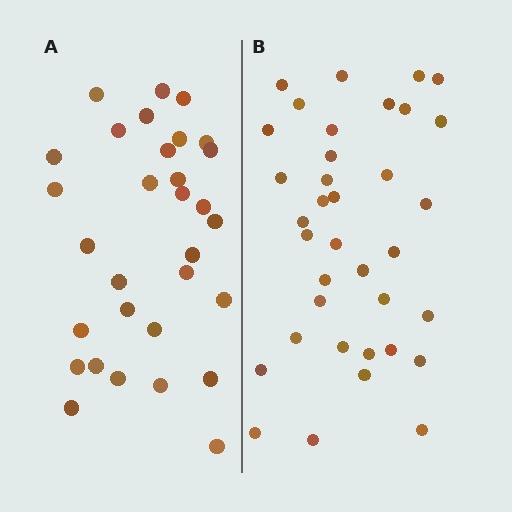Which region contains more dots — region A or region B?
Region B (the right region) has more dots.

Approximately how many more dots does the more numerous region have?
Region B has about 5 more dots than region A.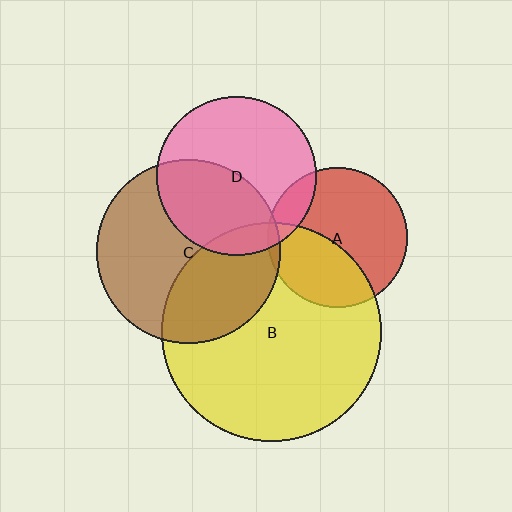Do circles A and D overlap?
Yes.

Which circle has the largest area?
Circle B (yellow).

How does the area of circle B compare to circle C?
Approximately 1.4 times.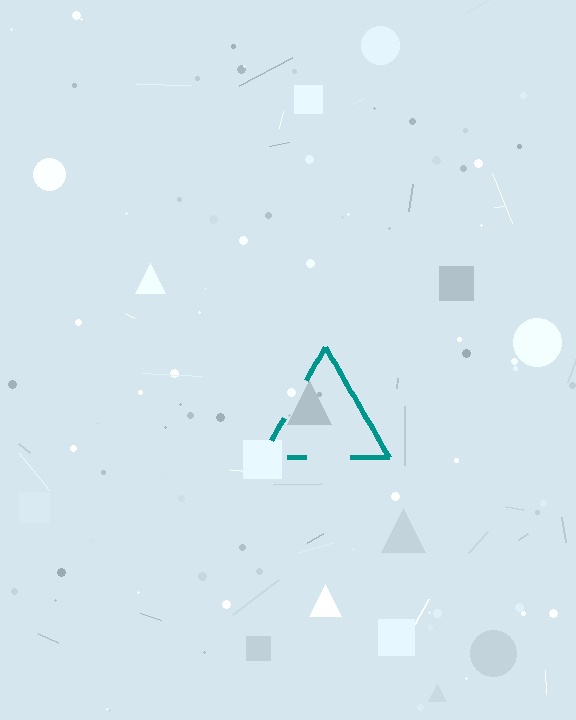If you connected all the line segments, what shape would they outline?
They would outline a triangle.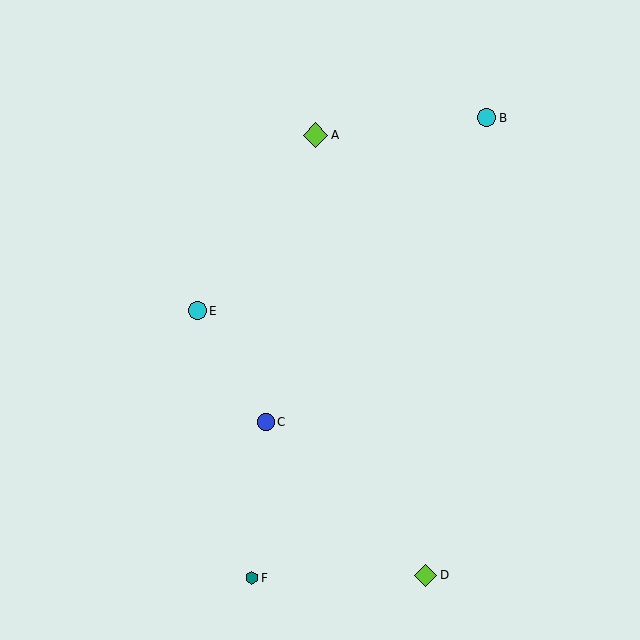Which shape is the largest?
The lime diamond (labeled A) is the largest.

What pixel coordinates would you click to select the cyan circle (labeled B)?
Click at (487, 118) to select the cyan circle B.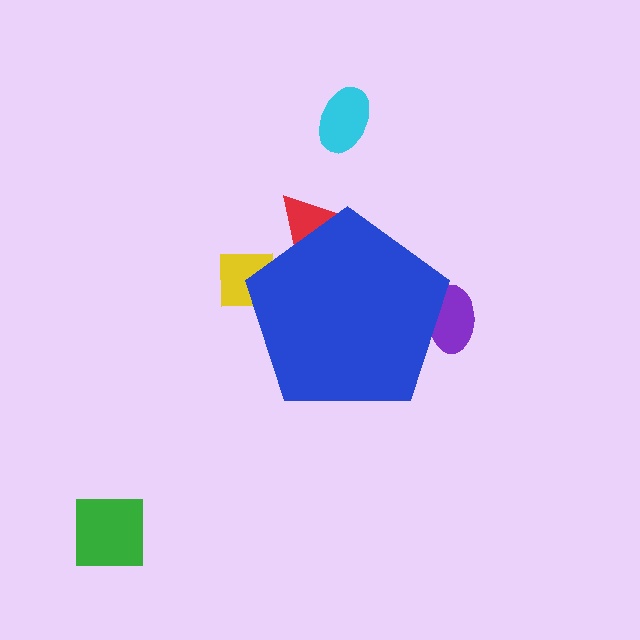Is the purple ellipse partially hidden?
Yes, the purple ellipse is partially hidden behind the blue pentagon.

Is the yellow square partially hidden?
Yes, the yellow square is partially hidden behind the blue pentagon.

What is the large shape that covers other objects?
A blue pentagon.